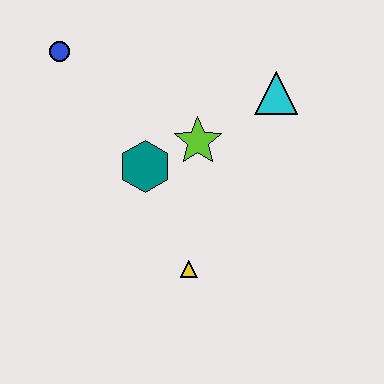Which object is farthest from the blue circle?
The yellow triangle is farthest from the blue circle.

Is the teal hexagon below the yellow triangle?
No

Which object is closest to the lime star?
The teal hexagon is closest to the lime star.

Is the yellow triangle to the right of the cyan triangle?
No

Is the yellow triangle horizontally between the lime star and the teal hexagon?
Yes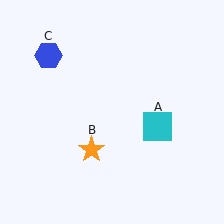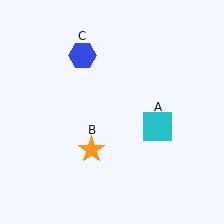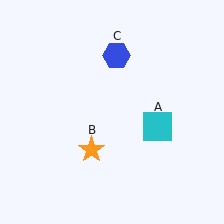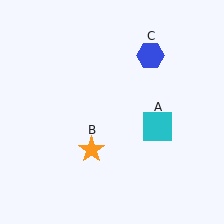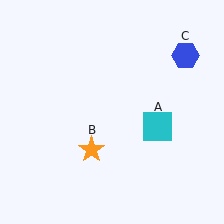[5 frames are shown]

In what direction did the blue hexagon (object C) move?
The blue hexagon (object C) moved right.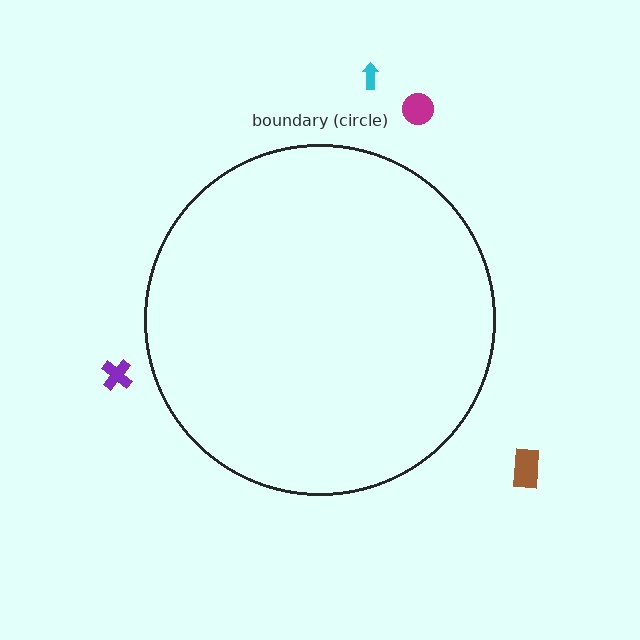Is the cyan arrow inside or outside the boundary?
Outside.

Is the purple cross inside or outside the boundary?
Outside.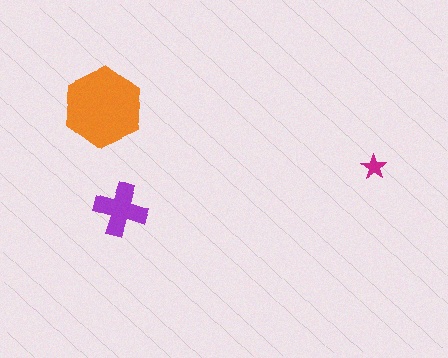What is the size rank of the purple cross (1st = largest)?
2nd.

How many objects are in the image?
There are 3 objects in the image.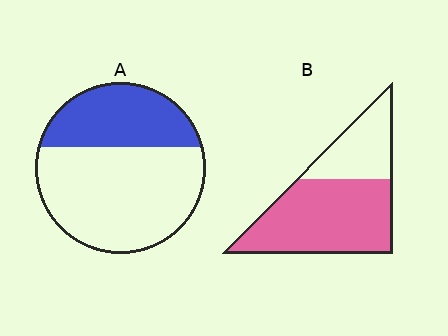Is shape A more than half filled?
No.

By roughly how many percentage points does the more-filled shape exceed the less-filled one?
By roughly 35 percentage points (B over A).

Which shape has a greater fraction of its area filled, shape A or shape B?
Shape B.